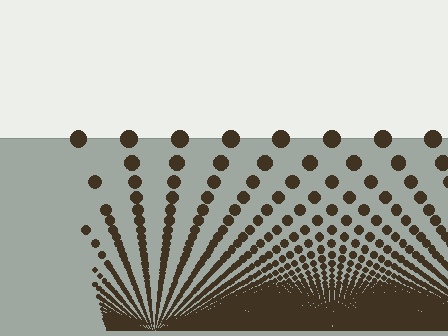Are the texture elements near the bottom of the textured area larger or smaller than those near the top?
Smaller. The gradient is inverted — elements near the bottom are smaller and denser.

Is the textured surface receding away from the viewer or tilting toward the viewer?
The surface appears to tilt toward the viewer. Texture elements get larger and sparser toward the top.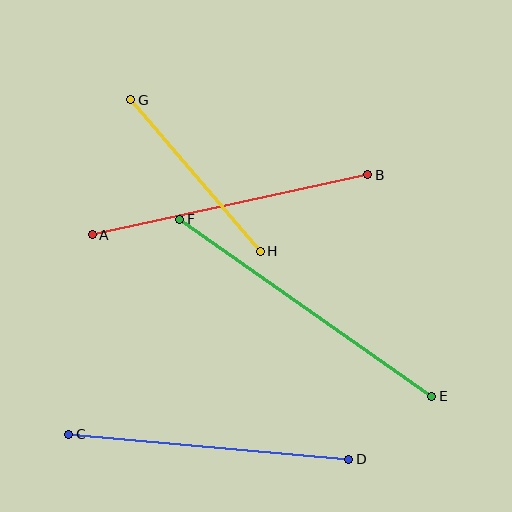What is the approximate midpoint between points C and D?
The midpoint is at approximately (209, 447) pixels.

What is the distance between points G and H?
The distance is approximately 199 pixels.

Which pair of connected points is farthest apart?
Points E and F are farthest apart.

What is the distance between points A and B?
The distance is approximately 282 pixels.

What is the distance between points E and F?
The distance is approximately 308 pixels.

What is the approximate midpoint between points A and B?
The midpoint is at approximately (230, 205) pixels.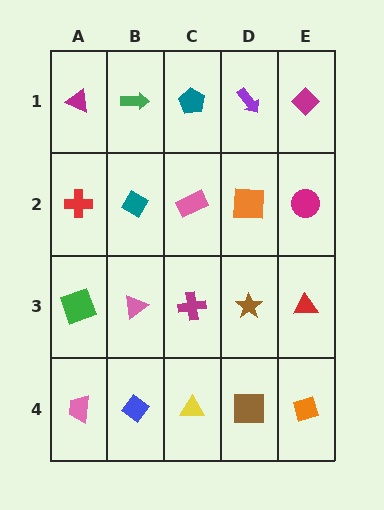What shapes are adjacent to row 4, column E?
A red triangle (row 3, column E), a brown square (row 4, column D).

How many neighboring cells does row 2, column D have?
4.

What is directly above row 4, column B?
A pink triangle.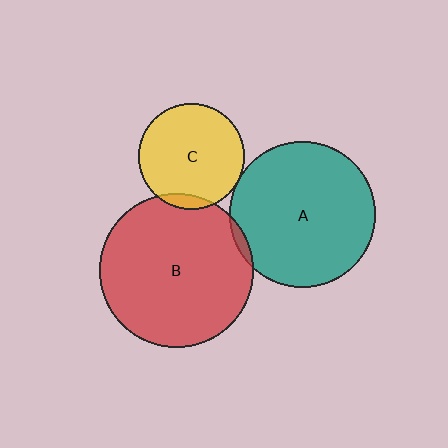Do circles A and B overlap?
Yes.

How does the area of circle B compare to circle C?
Approximately 2.1 times.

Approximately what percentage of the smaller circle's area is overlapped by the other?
Approximately 5%.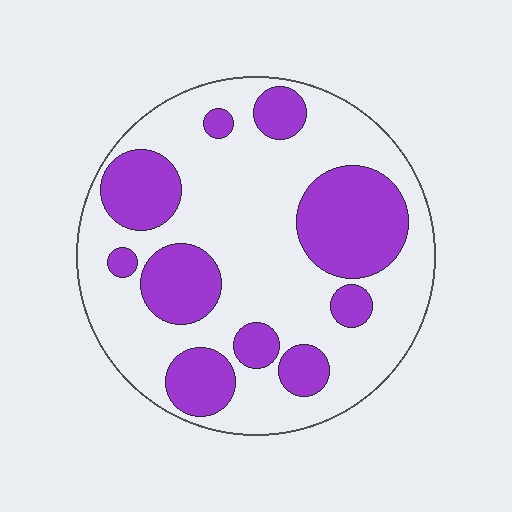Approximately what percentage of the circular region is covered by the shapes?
Approximately 35%.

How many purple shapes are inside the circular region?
10.